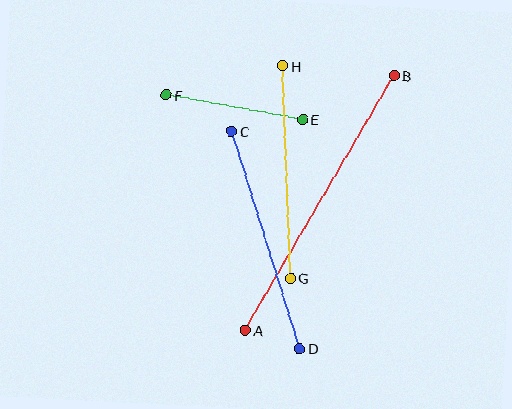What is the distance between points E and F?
The distance is approximately 139 pixels.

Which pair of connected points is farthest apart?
Points A and B are farthest apart.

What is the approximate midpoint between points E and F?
The midpoint is at approximately (235, 107) pixels.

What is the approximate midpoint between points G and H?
The midpoint is at approximately (287, 172) pixels.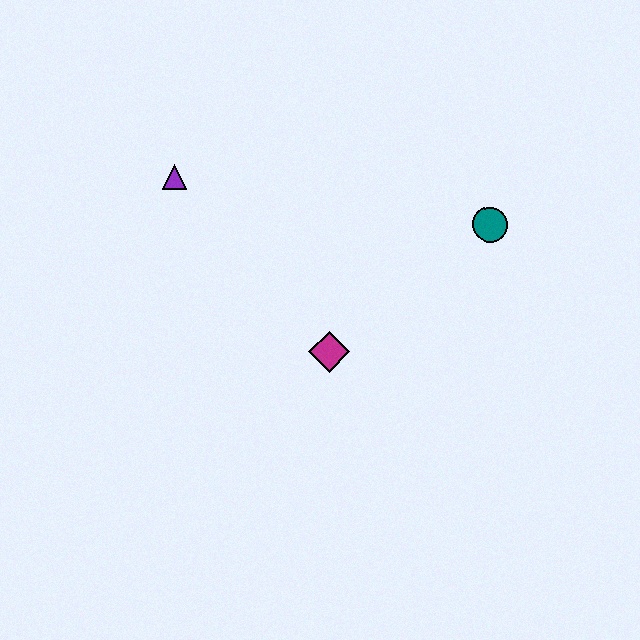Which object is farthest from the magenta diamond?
The purple triangle is farthest from the magenta diamond.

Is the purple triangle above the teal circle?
Yes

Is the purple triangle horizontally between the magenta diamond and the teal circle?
No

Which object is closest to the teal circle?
The magenta diamond is closest to the teal circle.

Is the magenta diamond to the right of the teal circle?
No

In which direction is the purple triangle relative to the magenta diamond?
The purple triangle is above the magenta diamond.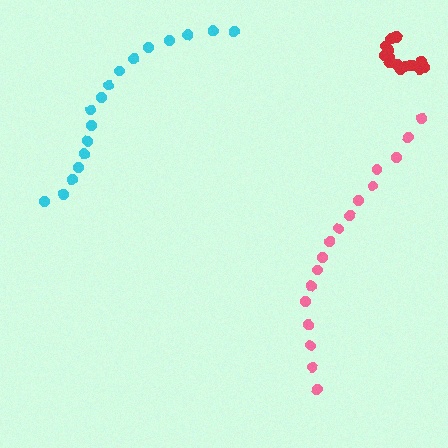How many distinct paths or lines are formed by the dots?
There are 3 distinct paths.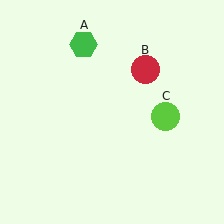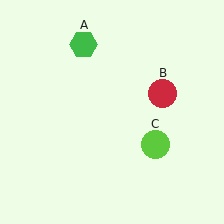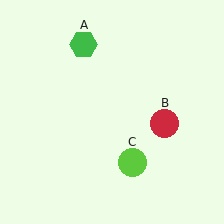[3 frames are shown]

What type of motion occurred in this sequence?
The red circle (object B), lime circle (object C) rotated clockwise around the center of the scene.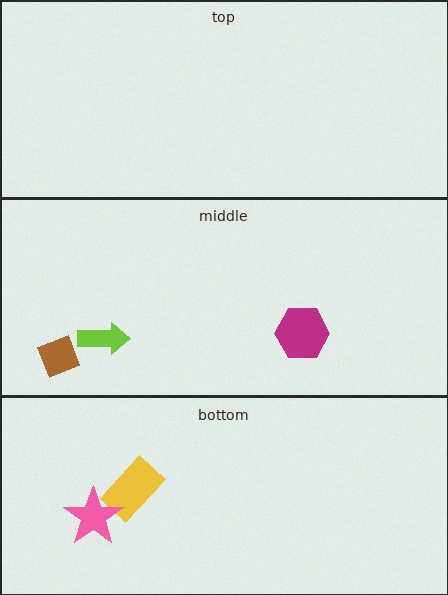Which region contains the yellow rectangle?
The bottom region.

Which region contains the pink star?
The bottom region.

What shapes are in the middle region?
The brown diamond, the lime arrow, the magenta hexagon.